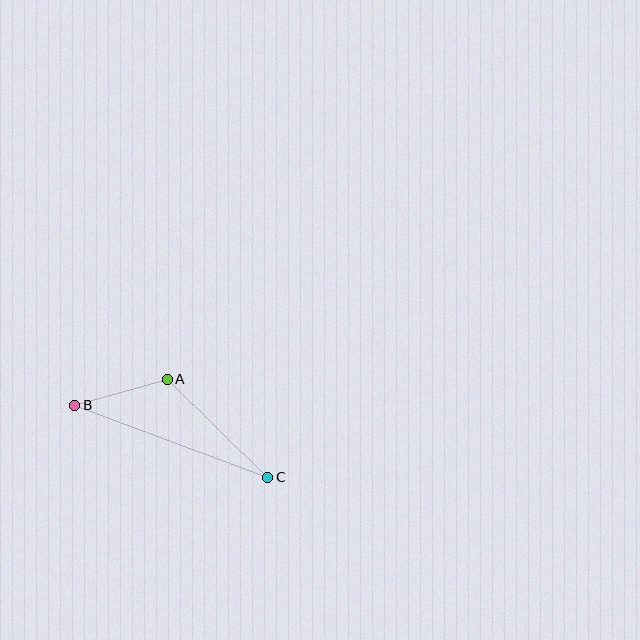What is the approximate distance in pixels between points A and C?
The distance between A and C is approximately 141 pixels.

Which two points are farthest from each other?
Points B and C are farthest from each other.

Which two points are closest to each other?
Points A and B are closest to each other.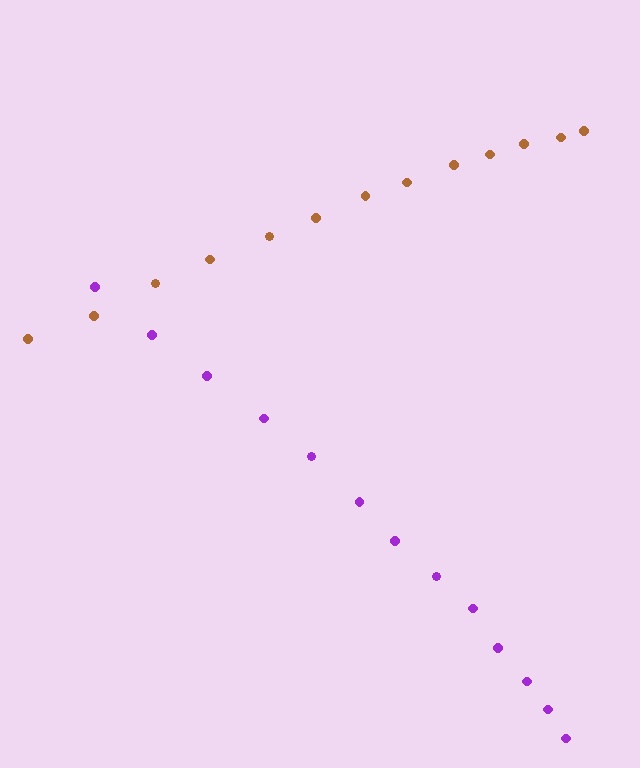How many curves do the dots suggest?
There are 2 distinct paths.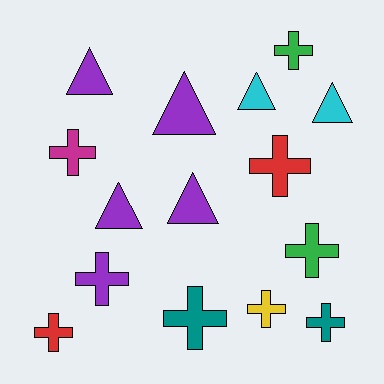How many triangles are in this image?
There are 6 triangles.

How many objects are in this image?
There are 15 objects.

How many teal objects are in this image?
There are 2 teal objects.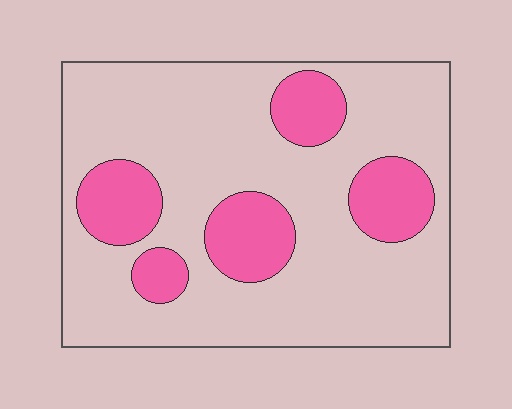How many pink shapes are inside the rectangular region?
5.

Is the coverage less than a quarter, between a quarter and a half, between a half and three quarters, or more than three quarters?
Less than a quarter.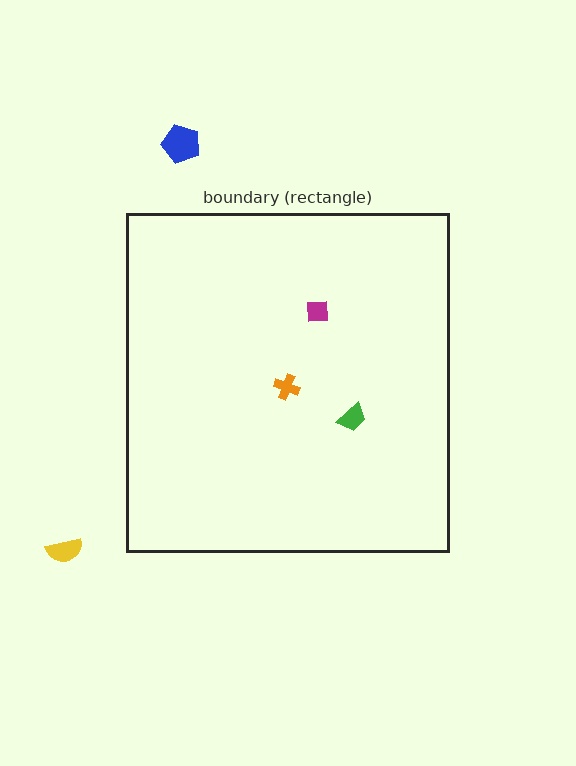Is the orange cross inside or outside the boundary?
Inside.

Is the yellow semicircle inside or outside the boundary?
Outside.